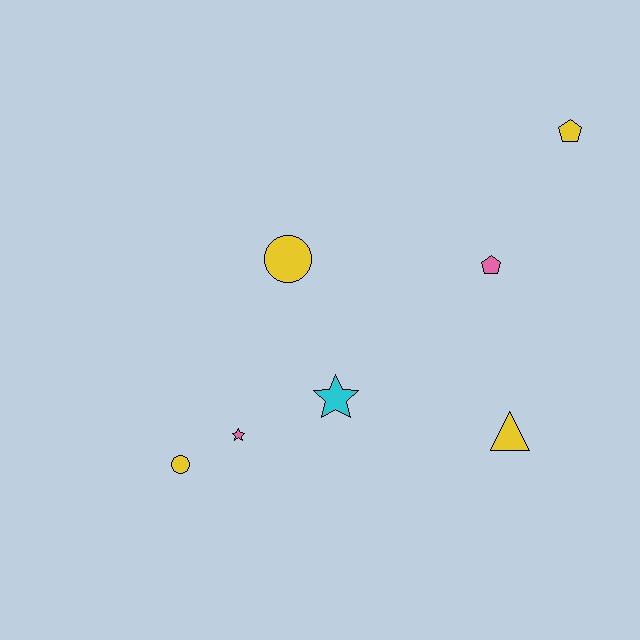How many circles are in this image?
There are 2 circles.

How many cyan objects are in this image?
There is 1 cyan object.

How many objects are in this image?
There are 7 objects.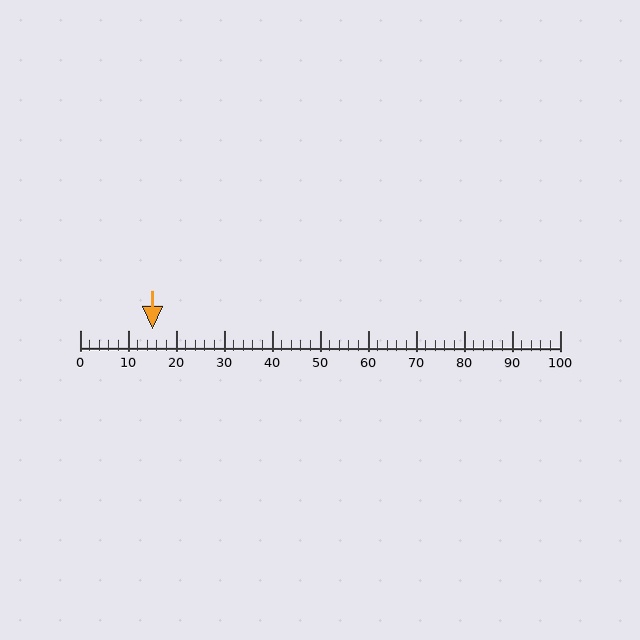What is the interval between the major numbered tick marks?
The major tick marks are spaced 10 units apart.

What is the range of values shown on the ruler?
The ruler shows values from 0 to 100.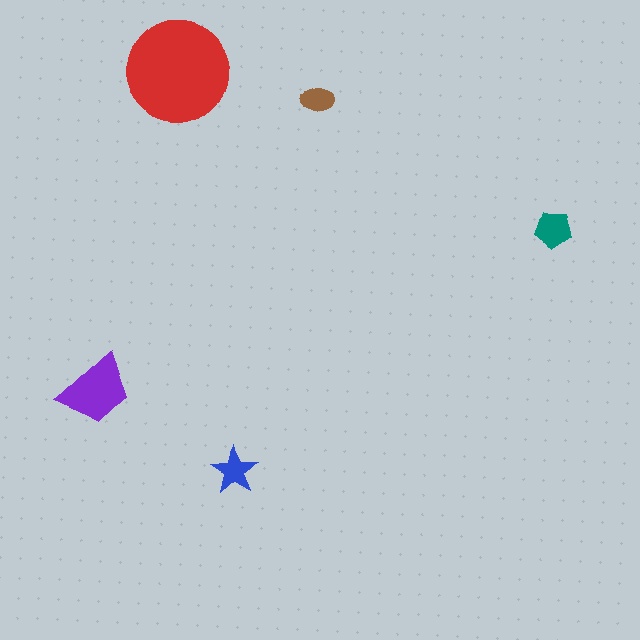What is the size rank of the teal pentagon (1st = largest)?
3rd.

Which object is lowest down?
The blue star is bottommost.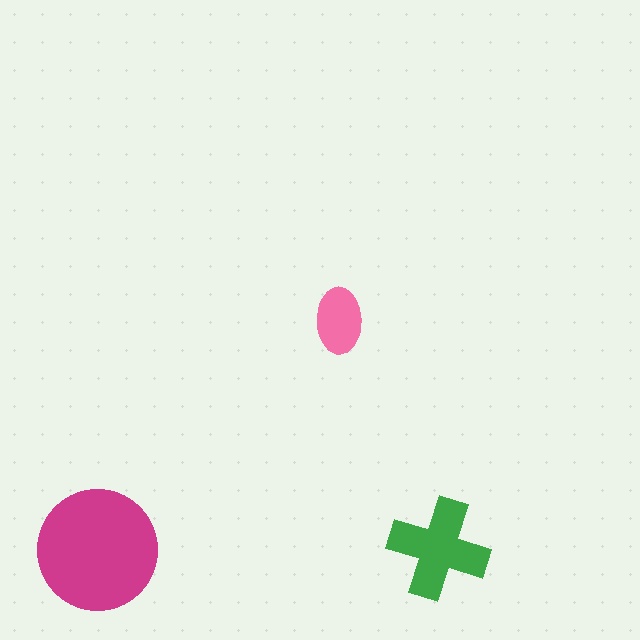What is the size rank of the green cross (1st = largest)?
2nd.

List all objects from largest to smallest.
The magenta circle, the green cross, the pink ellipse.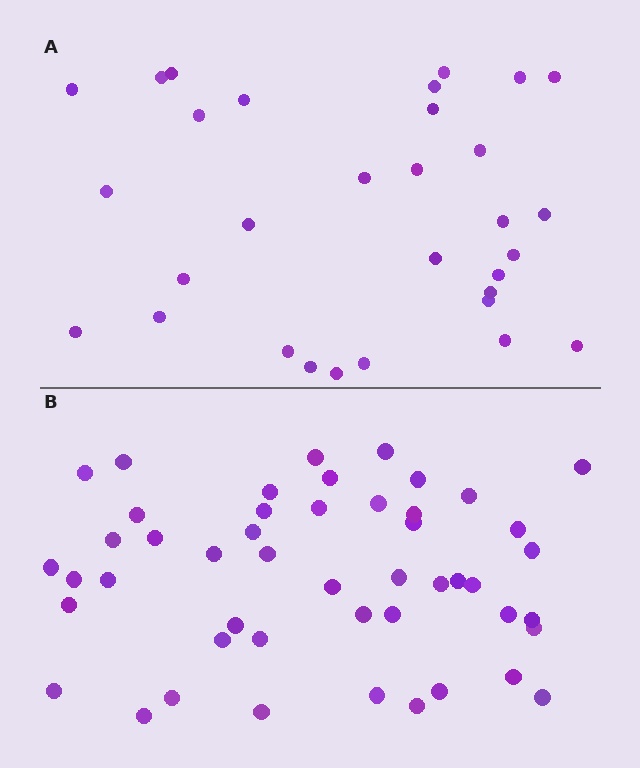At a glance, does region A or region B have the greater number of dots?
Region B (the bottom region) has more dots.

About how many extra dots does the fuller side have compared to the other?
Region B has approximately 15 more dots than region A.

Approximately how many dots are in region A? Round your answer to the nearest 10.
About 30 dots. (The exact count is 31, which rounds to 30.)